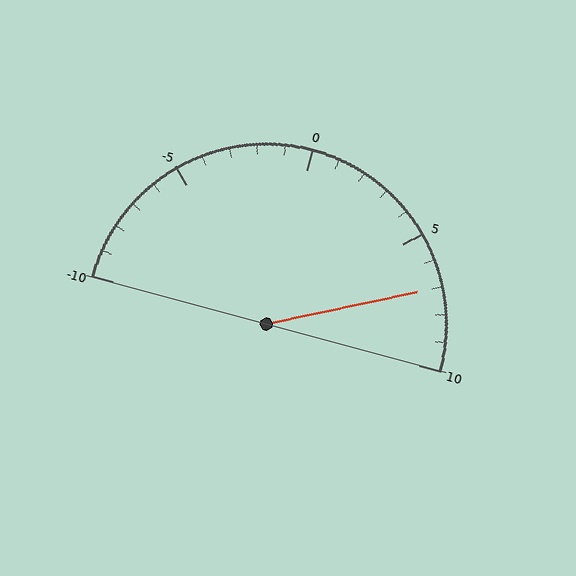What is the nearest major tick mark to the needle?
The nearest major tick mark is 5.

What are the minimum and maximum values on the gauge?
The gauge ranges from -10 to 10.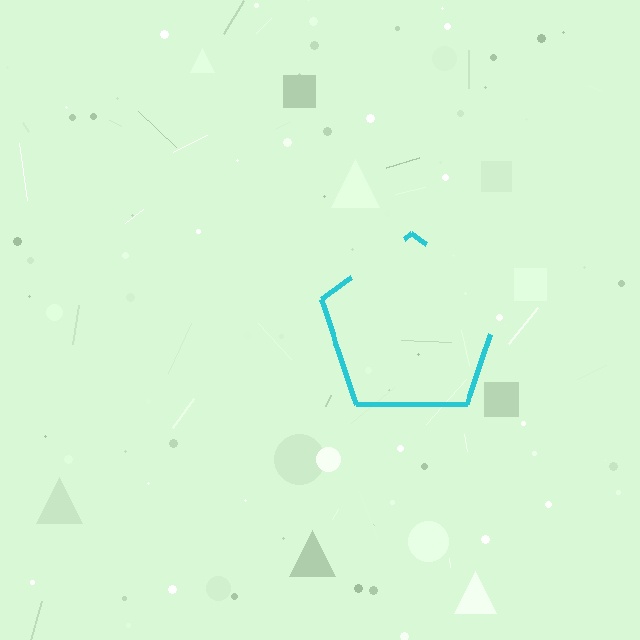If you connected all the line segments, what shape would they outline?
They would outline a pentagon.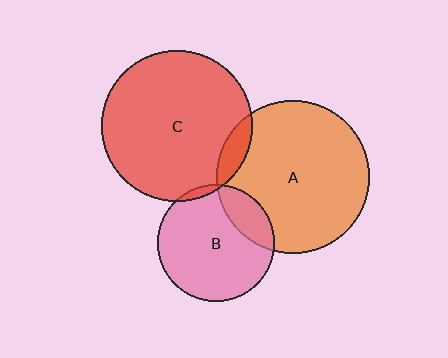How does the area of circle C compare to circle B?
Approximately 1.7 times.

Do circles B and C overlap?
Yes.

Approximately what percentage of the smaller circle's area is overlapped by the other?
Approximately 5%.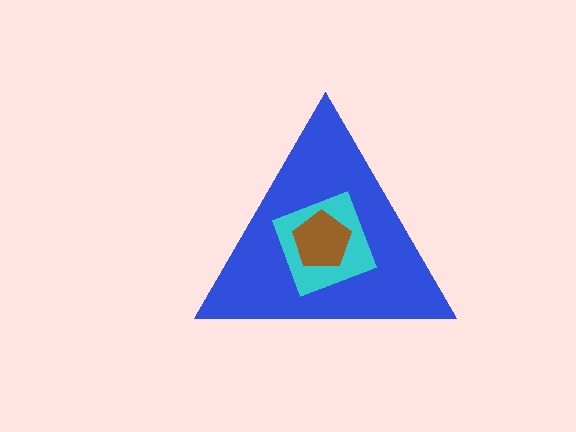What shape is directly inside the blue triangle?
The cyan diamond.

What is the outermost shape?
The blue triangle.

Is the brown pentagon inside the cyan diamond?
Yes.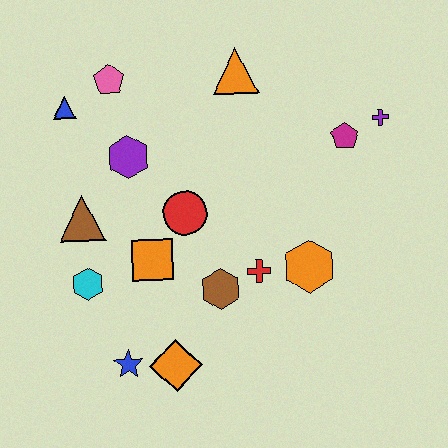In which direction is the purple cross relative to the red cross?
The purple cross is above the red cross.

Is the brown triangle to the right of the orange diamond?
No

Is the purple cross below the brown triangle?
No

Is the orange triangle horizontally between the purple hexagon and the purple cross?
Yes